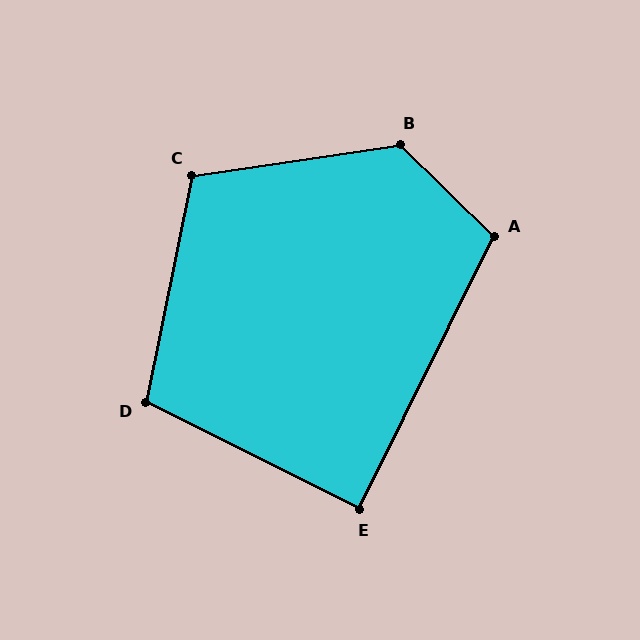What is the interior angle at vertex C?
Approximately 110 degrees (obtuse).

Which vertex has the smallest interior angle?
E, at approximately 90 degrees.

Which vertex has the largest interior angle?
B, at approximately 127 degrees.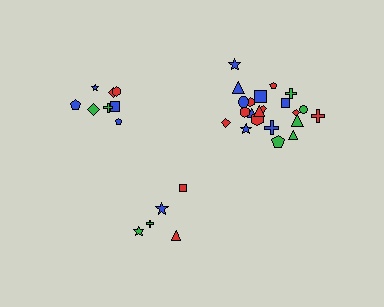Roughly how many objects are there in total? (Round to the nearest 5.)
Roughly 35 objects in total.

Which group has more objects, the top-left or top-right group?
The top-right group.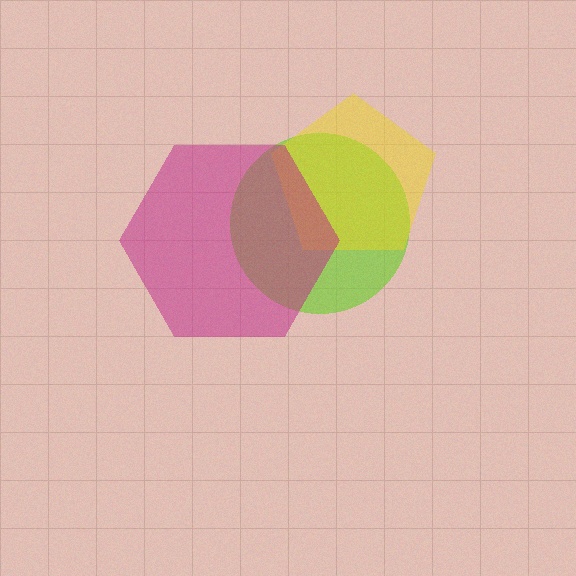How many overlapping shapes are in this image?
There are 3 overlapping shapes in the image.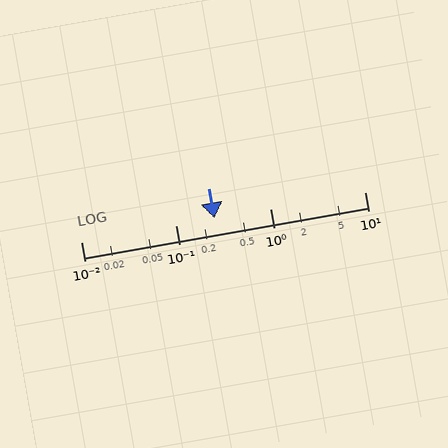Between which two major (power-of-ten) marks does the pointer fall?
The pointer is between 0.1 and 1.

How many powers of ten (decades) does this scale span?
The scale spans 3 decades, from 0.01 to 10.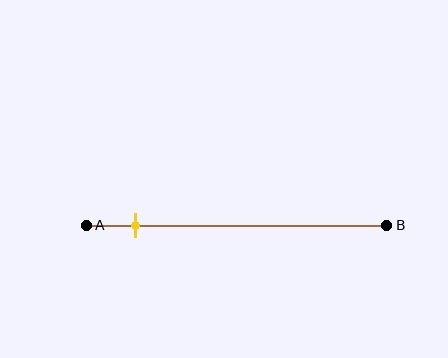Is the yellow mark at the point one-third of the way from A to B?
No, the mark is at about 15% from A, not at the 33% one-third point.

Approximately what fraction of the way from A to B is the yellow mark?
The yellow mark is approximately 15% of the way from A to B.